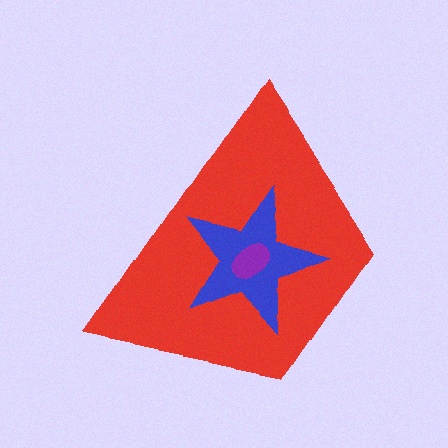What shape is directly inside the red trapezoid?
The blue star.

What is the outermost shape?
The red trapezoid.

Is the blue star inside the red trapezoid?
Yes.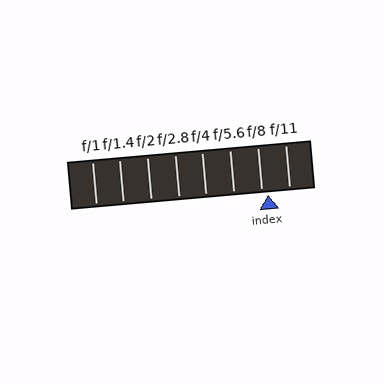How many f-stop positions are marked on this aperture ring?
There are 8 f-stop positions marked.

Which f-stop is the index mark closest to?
The index mark is closest to f/8.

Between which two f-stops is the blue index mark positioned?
The index mark is between f/8 and f/11.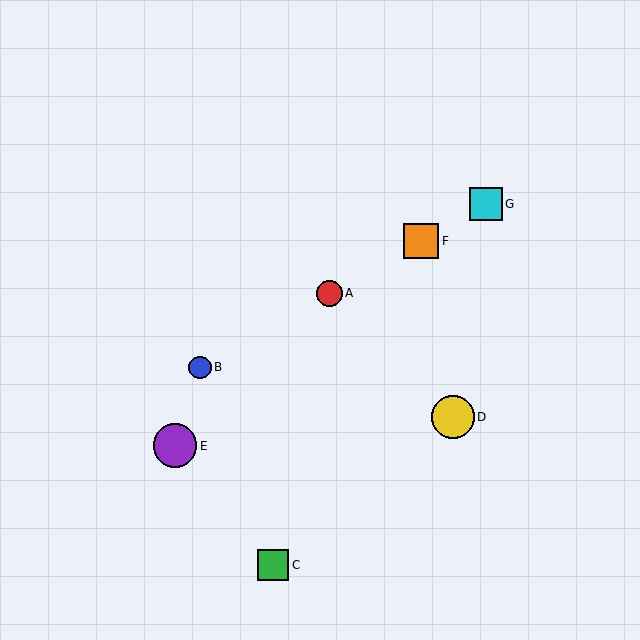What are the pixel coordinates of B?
Object B is at (200, 367).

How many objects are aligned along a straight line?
4 objects (A, B, F, G) are aligned along a straight line.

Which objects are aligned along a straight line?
Objects A, B, F, G are aligned along a straight line.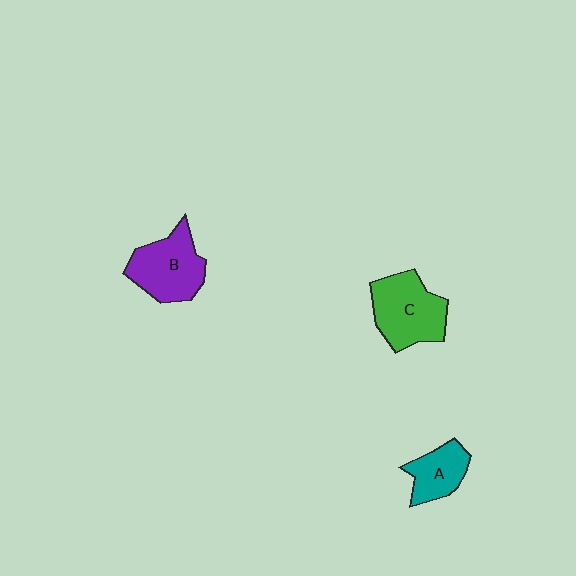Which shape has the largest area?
Shape C (green).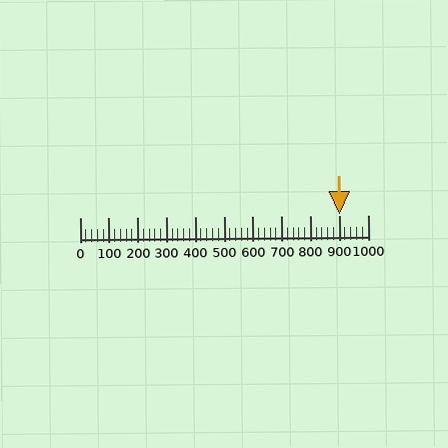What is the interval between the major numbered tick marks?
The major tick marks are spaced 100 units apart.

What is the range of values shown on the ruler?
The ruler shows values from 0 to 1000.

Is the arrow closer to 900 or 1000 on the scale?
The arrow is closer to 900.